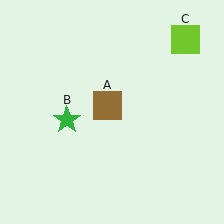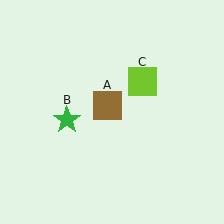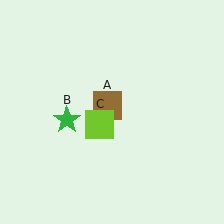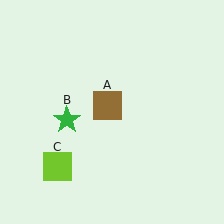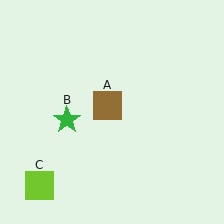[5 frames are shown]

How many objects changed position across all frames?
1 object changed position: lime square (object C).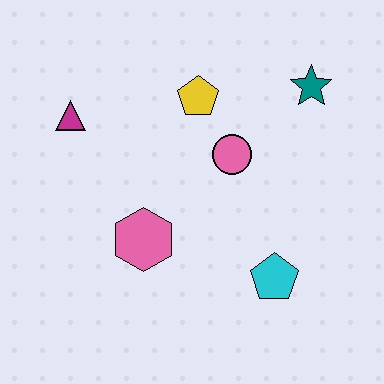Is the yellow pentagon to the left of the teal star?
Yes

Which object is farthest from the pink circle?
The magenta triangle is farthest from the pink circle.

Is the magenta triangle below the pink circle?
No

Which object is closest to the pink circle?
The yellow pentagon is closest to the pink circle.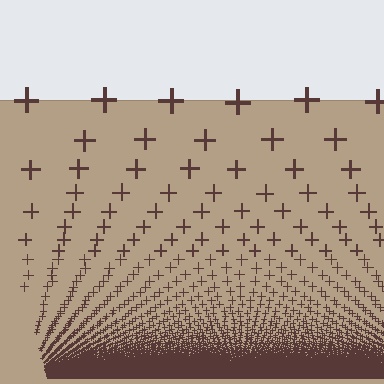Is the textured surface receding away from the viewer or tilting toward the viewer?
The surface appears to tilt toward the viewer. Texture elements get larger and sparser toward the top.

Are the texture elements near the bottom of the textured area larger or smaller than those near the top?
Smaller. The gradient is inverted — elements near the bottom are smaller and denser.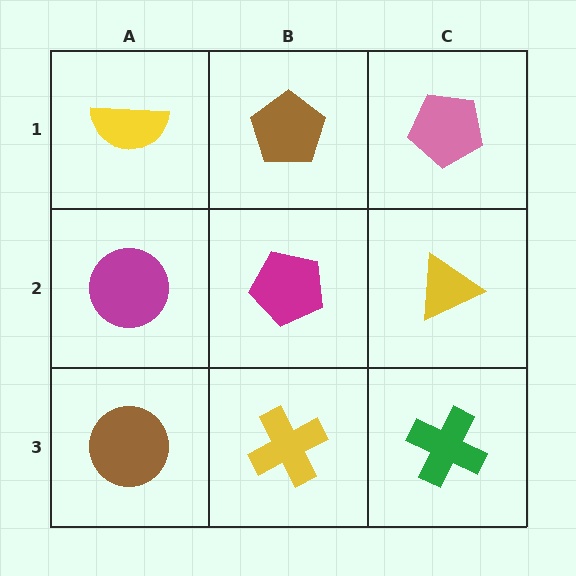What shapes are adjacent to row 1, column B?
A magenta pentagon (row 2, column B), a yellow semicircle (row 1, column A), a pink pentagon (row 1, column C).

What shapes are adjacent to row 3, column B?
A magenta pentagon (row 2, column B), a brown circle (row 3, column A), a green cross (row 3, column C).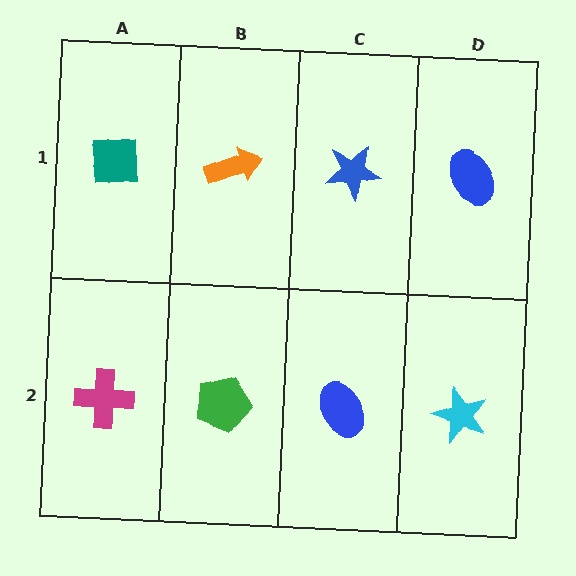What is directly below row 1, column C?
A blue ellipse.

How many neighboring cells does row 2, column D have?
2.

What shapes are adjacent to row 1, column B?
A green pentagon (row 2, column B), a teal square (row 1, column A), a blue star (row 1, column C).